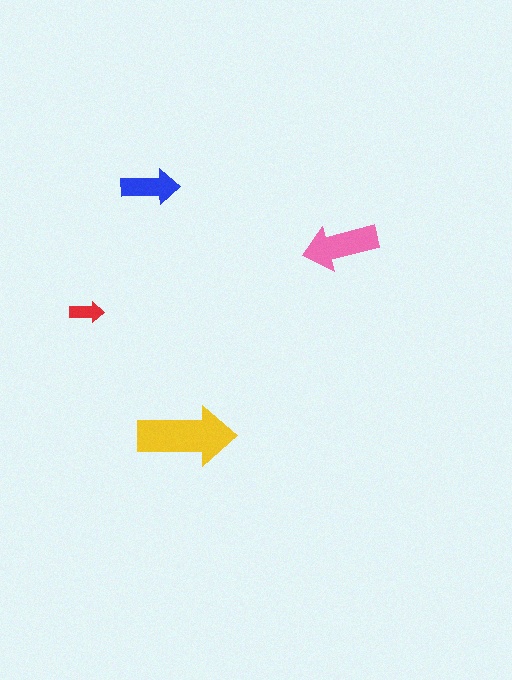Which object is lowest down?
The yellow arrow is bottommost.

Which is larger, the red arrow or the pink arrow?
The pink one.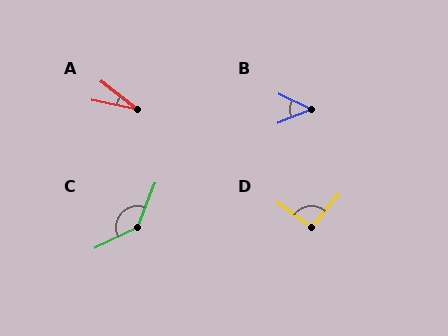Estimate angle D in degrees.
Approximately 93 degrees.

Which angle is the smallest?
A, at approximately 26 degrees.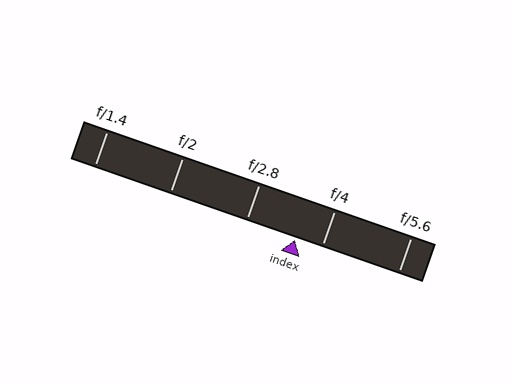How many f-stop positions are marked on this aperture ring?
There are 5 f-stop positions marked.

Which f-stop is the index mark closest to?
The index mark is closest to f/4.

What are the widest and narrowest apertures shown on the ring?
The widest aperture shown is f/1.4 and the narrowest is f/5.6.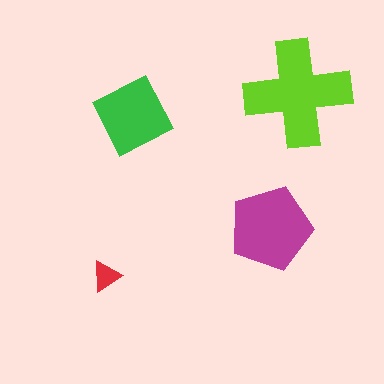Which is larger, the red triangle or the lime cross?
The lime cross.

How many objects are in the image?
There are 4 objects in the image.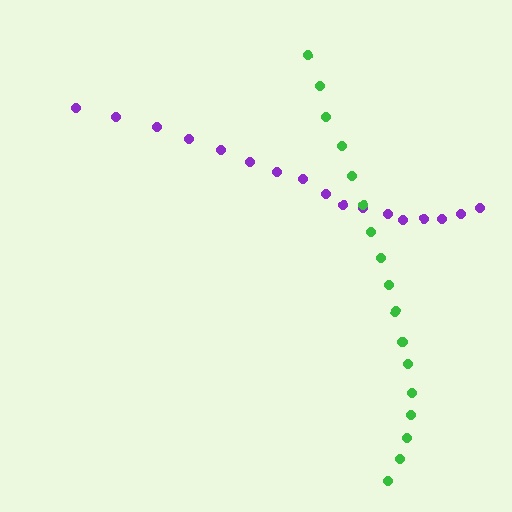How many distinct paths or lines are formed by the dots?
There are 2 distinct paths.